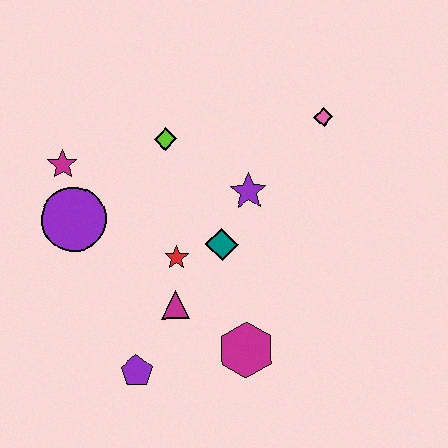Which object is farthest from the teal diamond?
The magenta star is farthest from the teal diamond.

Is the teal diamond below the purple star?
Yes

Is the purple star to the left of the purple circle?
No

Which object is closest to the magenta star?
The purple circle is closest to the magenta star.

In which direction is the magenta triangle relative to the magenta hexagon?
The magenta triangle is to the left of the magenta hexagon.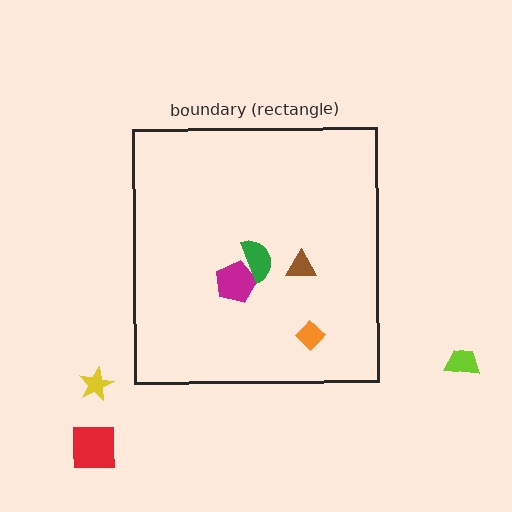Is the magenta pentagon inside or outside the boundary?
Inside.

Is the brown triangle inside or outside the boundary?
Inside.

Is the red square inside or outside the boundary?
Outside.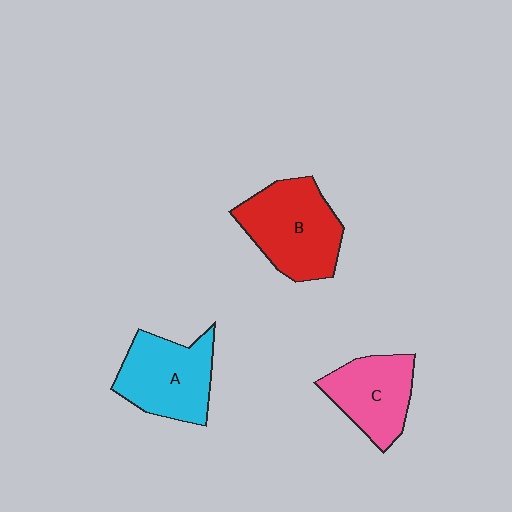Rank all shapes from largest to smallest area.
From largest to smallest: B (red), A (cyan), C (pink).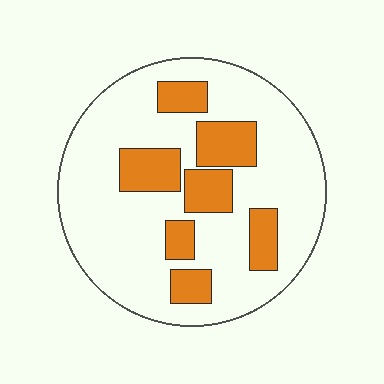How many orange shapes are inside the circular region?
7.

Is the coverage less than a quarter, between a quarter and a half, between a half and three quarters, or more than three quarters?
Less than a quarter.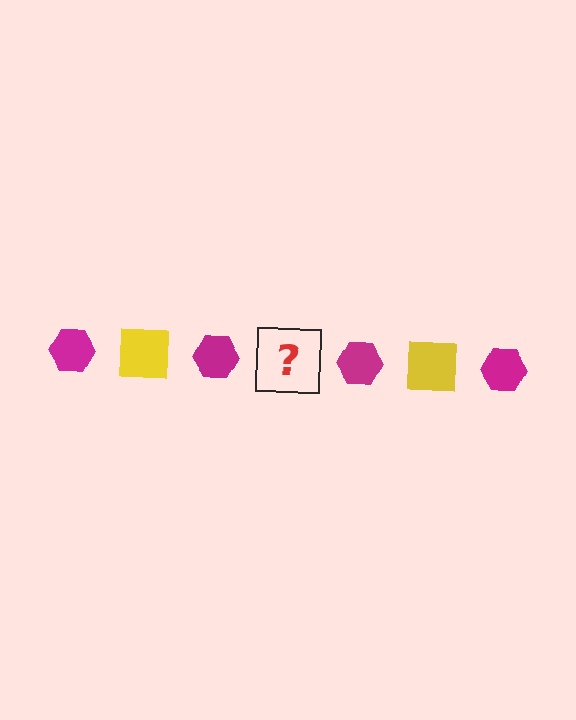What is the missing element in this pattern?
The missing element is a yellow square.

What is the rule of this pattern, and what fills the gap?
The rule is that the pattern alternates between magenta hexagon and yellow square. The gap should be filled with a yellow square.